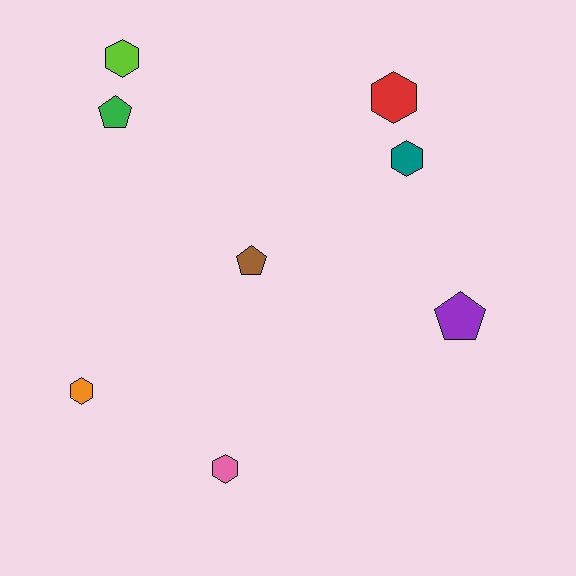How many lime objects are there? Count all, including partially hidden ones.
There is 1 lime object.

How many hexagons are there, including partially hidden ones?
There are 5 hexagons.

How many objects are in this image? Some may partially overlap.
There are 8 objects.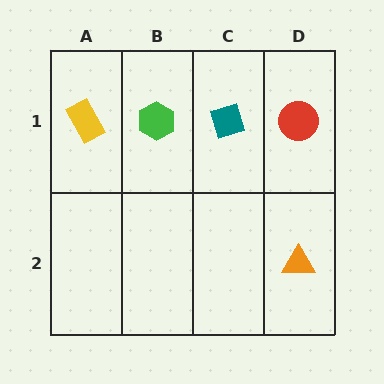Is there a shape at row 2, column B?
No, that cell is empty.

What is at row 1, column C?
A teal diamond.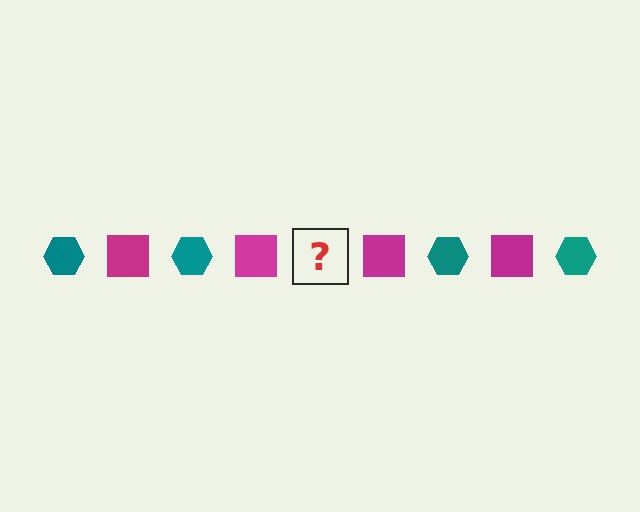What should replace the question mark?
The question mark should be replaced with a teal hexagon.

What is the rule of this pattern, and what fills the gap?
The rule is that the pattern alternates between teal hexagon and magenta square. The gap should be filled with a teal hexagon.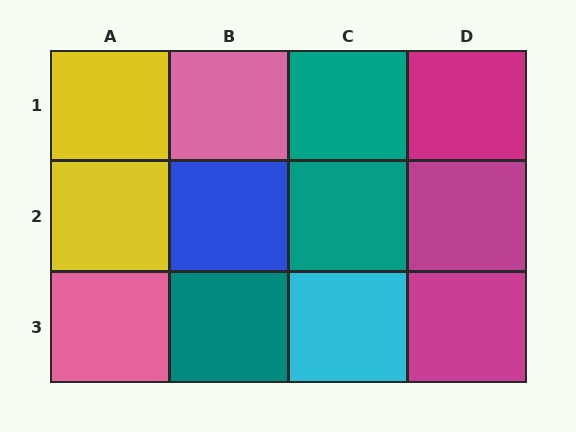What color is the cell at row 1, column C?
Teal.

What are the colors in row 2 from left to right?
Yellow, blue, teal, magenta.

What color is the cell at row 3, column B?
Teal.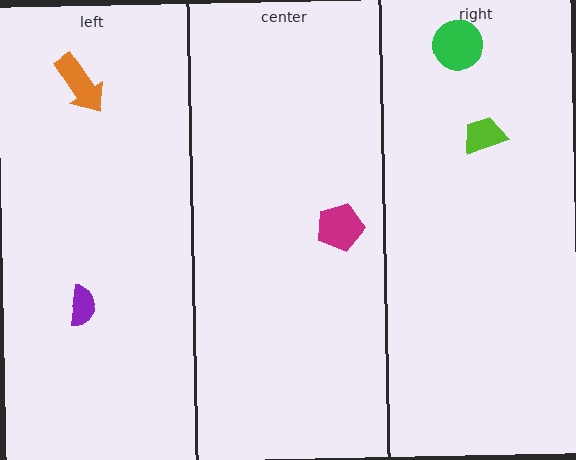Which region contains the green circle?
The right region.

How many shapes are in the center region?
1.